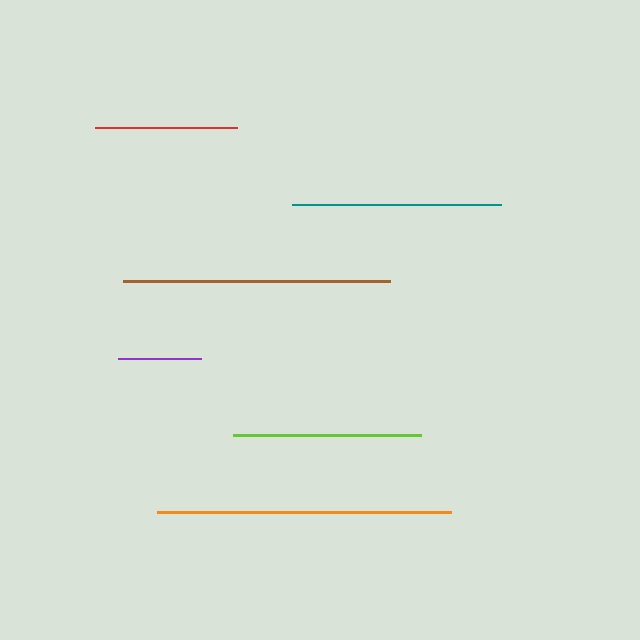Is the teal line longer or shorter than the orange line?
The orange line is longer than the teal line.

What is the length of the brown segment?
The brown segment is approximately 267 pixels long.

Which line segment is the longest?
The orange line is the longest at approximately 294 pixels.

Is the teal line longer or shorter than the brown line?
The brown line is longer than the teal line.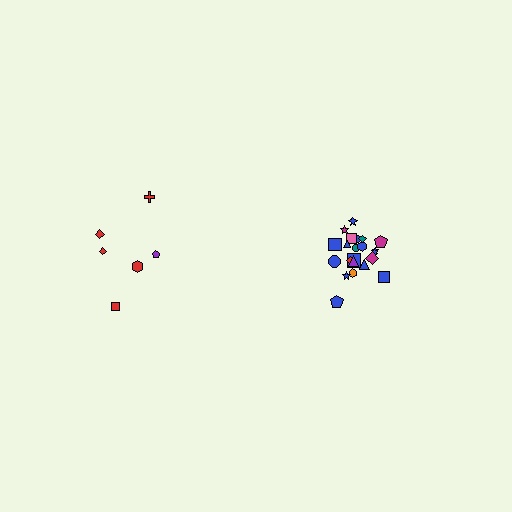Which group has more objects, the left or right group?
The right group.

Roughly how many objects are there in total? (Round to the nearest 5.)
Roughly 30 objects in total.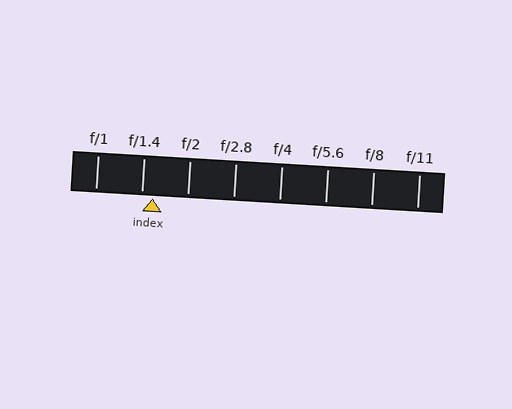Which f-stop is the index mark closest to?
The index mark is closest to f/1.4.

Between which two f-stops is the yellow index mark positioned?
The index mark is between f/1.4 and f/2.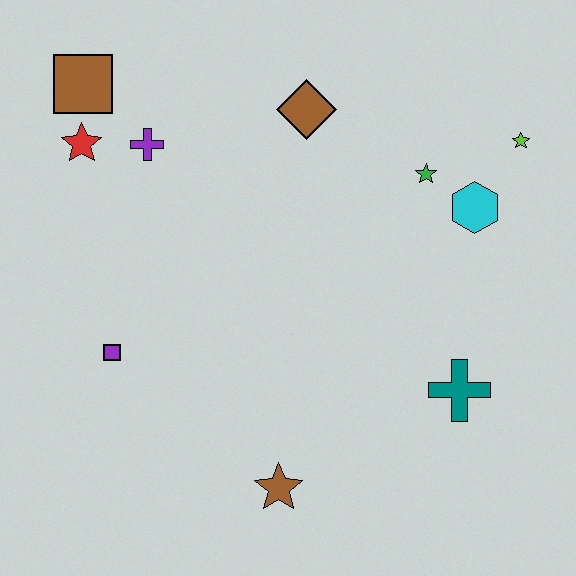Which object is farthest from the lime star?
The purple square is farthest from the lime star.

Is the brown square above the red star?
Yes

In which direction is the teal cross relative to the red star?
The teal cross is to the right of the red star.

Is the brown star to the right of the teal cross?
No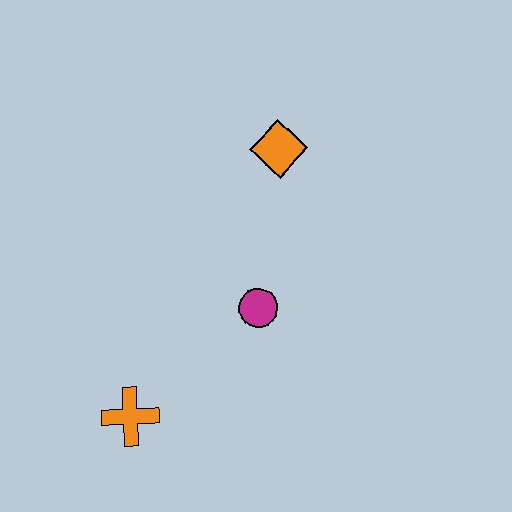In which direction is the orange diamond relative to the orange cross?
The orange diamond is above the orange cross.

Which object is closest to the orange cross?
The magenta circle is closest to the orange cross.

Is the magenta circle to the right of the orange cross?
Yes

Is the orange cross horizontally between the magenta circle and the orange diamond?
No